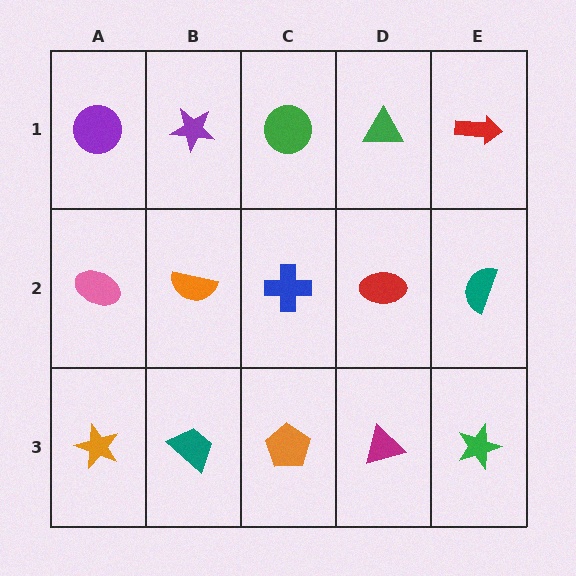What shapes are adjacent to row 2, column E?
A red arrow (row 1, column E), a green star (row 3, column E), a red ellipse (row 2, column D).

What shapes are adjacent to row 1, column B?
An orange semicircle (row 2, column B), a purple circle (row 1, column A), a green circle (row 1, column C).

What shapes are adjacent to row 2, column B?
A purple star (row 1, column B), a teal trapezoid (row 3, column B), a pink ellipse (row 2, column A), a blue cross (row 2, column C).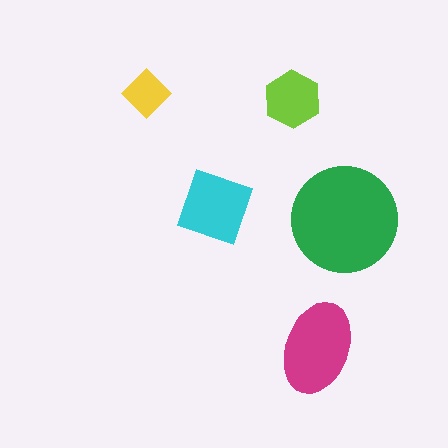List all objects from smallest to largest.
The yellow diamond, the lime hexagon, the cyan square, the magenta ellipse, the green circle.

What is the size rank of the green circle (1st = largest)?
1st.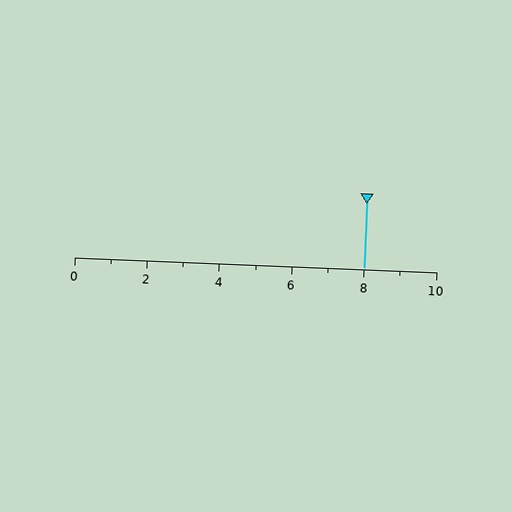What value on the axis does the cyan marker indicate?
The marker indicates approximately 8.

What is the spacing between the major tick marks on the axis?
The major ticks are spaced 2 apart.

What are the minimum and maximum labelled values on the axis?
The axis runs from 0 to 10.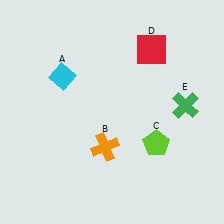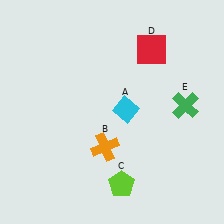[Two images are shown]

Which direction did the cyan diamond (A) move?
The cyan diamond (A) moved right.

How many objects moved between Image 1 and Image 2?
2 objects moved between the two images.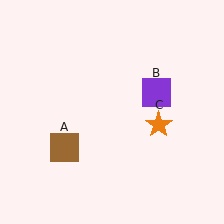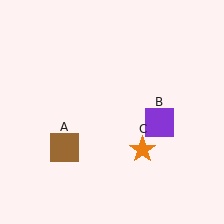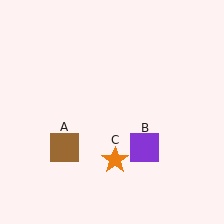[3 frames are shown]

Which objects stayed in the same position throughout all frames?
Brown square (object A) remained stationary.